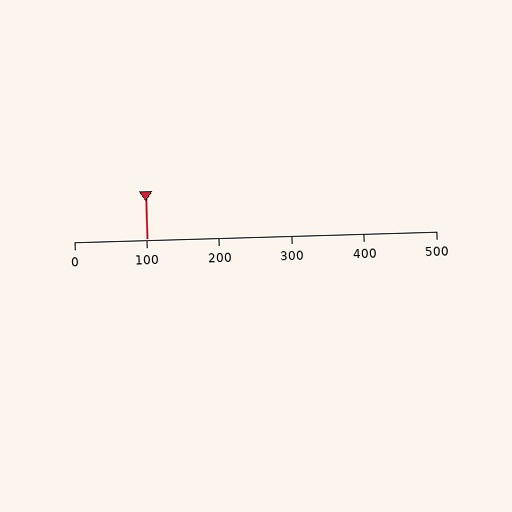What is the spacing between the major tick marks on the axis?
The major ticks are spaced 100 apart.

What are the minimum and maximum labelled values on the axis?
The axis runs from 0 to 500.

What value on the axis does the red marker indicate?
The marker indicates approximately 100.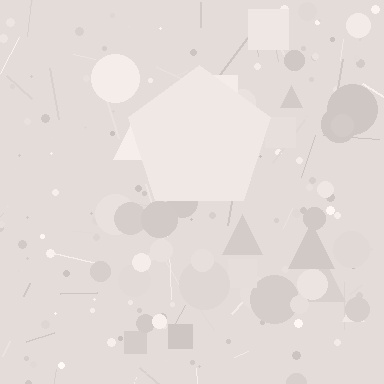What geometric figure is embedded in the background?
A pentagon is embedded in the background.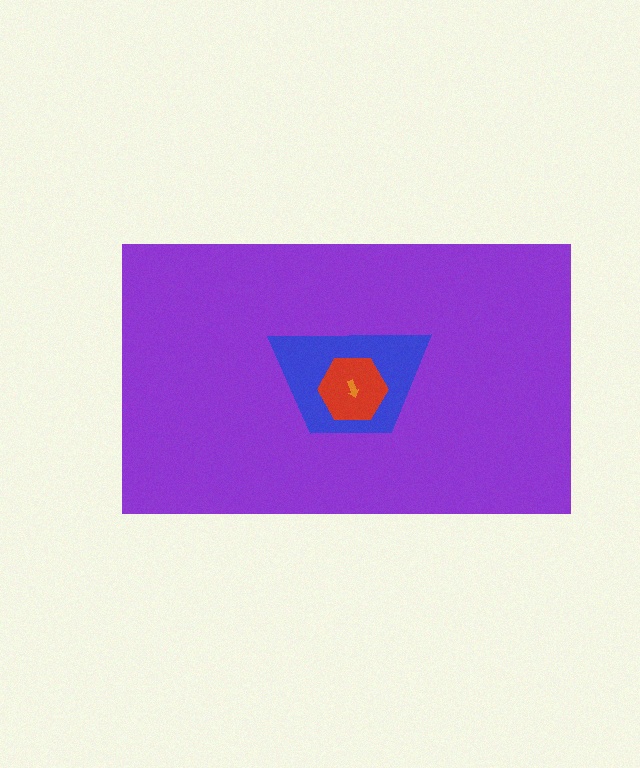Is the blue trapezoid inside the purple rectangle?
Yes.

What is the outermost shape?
The purple rectangle.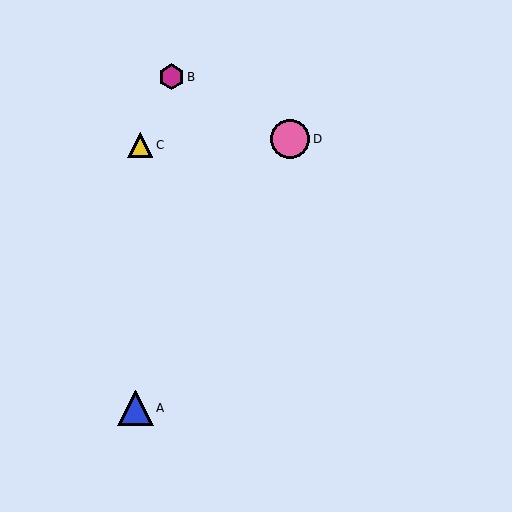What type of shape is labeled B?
Shape B is a magenta hexagon.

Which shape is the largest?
The pink circle (labeled D) is the largest.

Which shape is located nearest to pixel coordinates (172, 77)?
The magenta hexagon (labeled B) at (171, 77) is nearest to that location.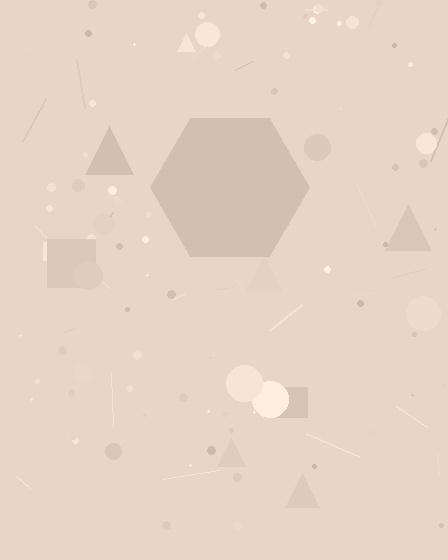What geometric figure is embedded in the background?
A hexagon is embedded in the background.